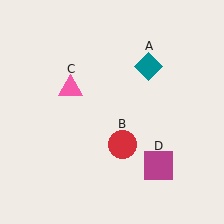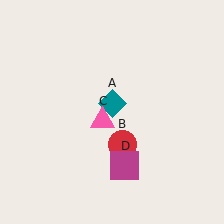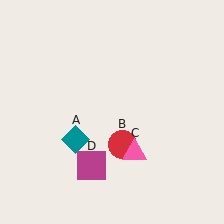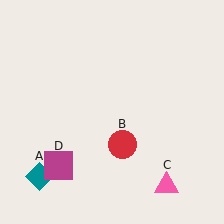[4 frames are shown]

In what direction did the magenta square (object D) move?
The magenta square (object D) moved left.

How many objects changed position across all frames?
3 objects changed position: teal diamond (object A), pink triangle (object C), magenta square (object D).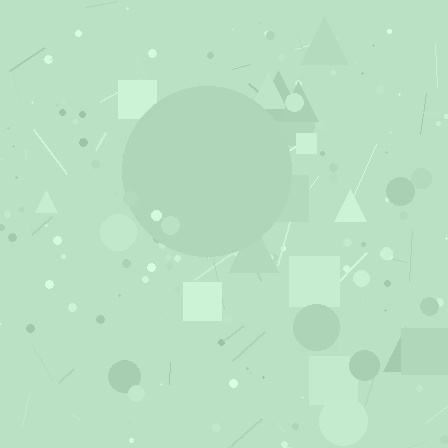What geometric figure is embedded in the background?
A circle is embedded in the background.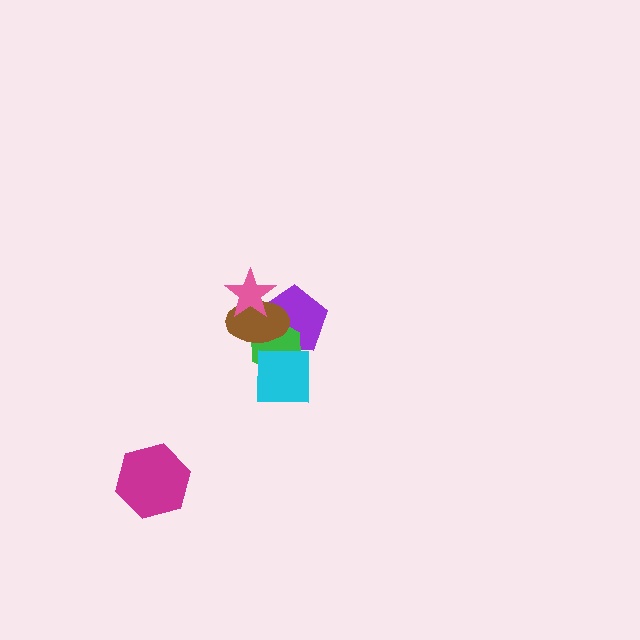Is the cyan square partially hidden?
No, no other shape covers it.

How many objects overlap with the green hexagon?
3 objects overlap with the green hexagon.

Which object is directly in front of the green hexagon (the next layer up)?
The brown ellipse is directly in front of the green hexagon.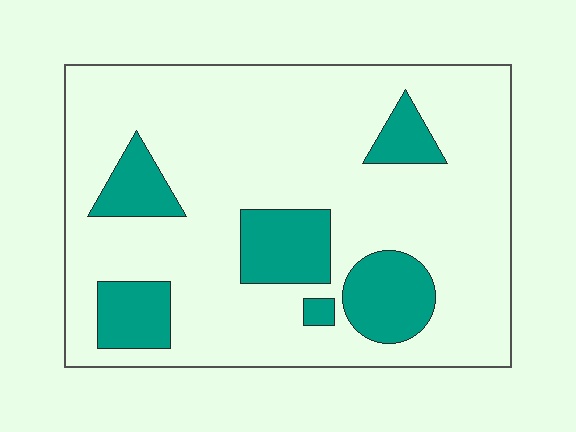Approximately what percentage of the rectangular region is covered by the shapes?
Approximately 20%.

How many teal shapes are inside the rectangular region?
6.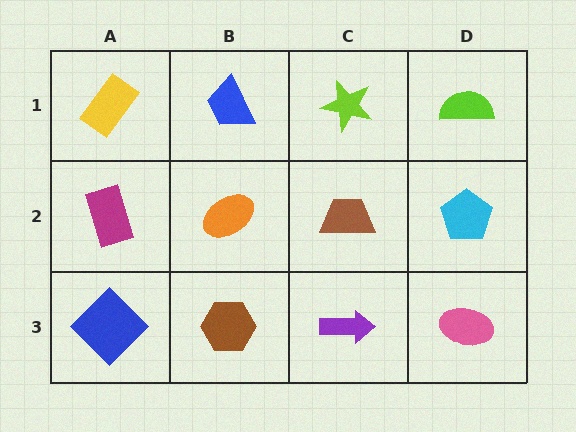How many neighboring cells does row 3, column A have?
2.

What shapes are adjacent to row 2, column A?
A yellow rectangle (row 1, column A), a blue diamond (row 3, column A), an orange ellipse (row 2, column B).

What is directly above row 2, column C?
A lime star.